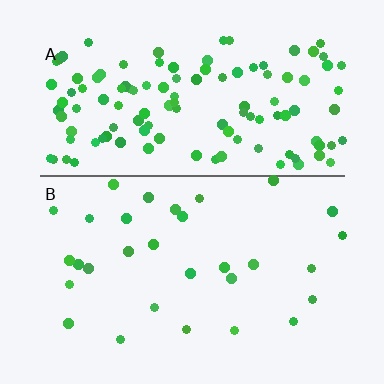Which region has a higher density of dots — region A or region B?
A (the top).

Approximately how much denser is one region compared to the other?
Approximately 4.0× — region A over region B.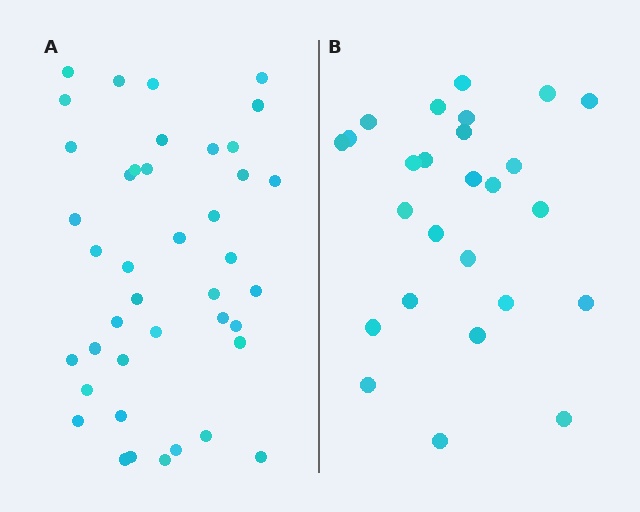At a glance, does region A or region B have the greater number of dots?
Region A (the left region) has more dots.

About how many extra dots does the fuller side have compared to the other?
Region A has approximately 15 more dots than region B.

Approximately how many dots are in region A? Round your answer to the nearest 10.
About 40 dots. (The exact count is 41, which rounds to 40.)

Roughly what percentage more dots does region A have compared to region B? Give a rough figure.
About 60% more.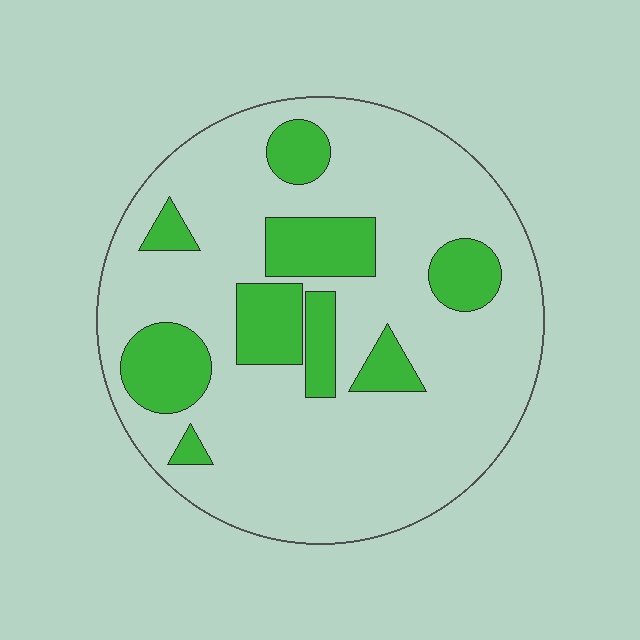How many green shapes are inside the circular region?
9.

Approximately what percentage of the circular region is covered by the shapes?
Approximately 20%.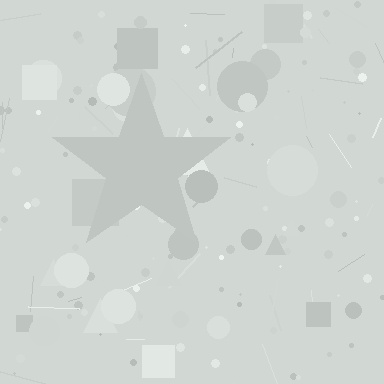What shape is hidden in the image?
A star is hidden in the image.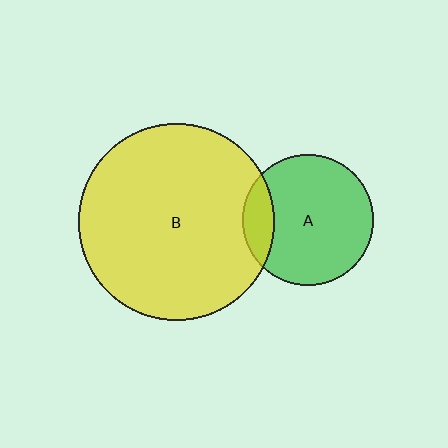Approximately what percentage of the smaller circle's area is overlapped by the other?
Approximately 15%.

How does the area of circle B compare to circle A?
Approximately 2.2 times.